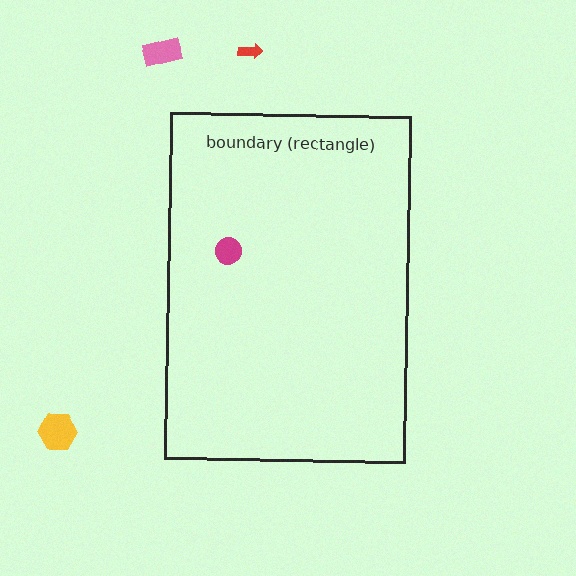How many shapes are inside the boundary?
1 inside, 3 outside.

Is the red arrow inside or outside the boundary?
Outside.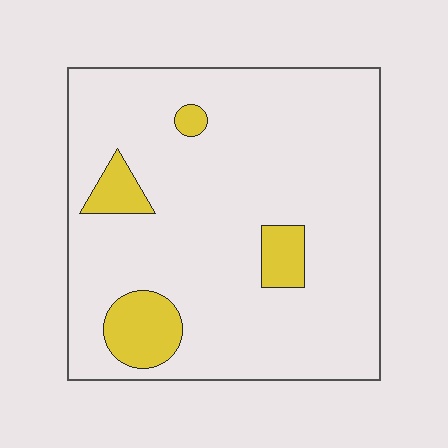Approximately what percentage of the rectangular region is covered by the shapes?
Approximately 10%.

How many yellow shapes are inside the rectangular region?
4.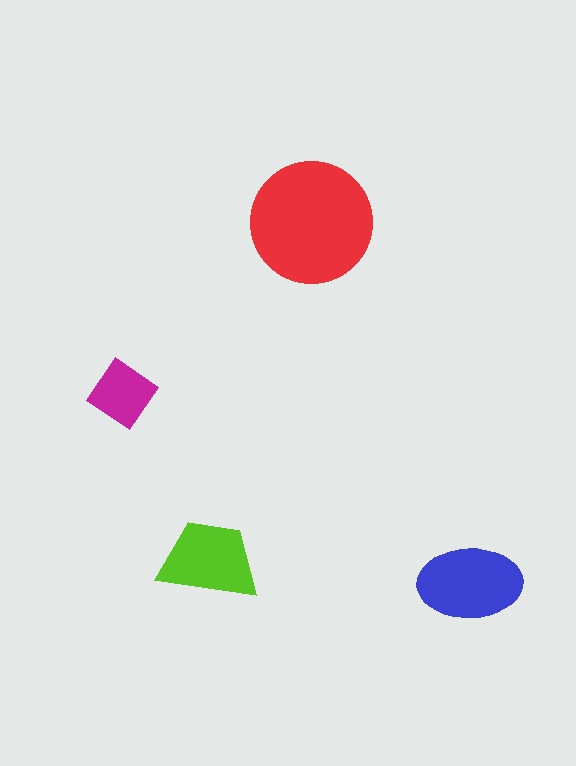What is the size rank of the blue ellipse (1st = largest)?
2nd.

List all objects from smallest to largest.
The magenta diamond, the lime trapezoid, the blue ellipse, the red circle.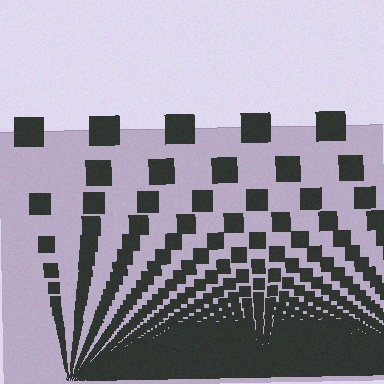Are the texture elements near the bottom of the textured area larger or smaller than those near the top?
Smaller. The gradient is inverted — elements near the bottom are smaller and denser.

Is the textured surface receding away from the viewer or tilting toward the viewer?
The surface appears to tilt toward the viewer. Texture elements get larger and sparser toward the top.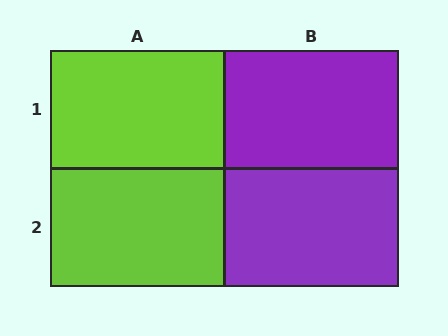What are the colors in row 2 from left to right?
Lime, purple.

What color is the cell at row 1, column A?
Lime.